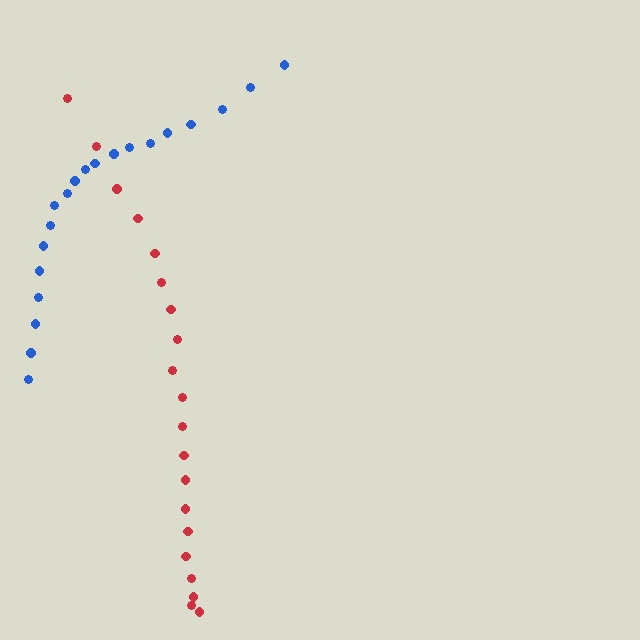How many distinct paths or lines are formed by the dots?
There are 2 distinct paths.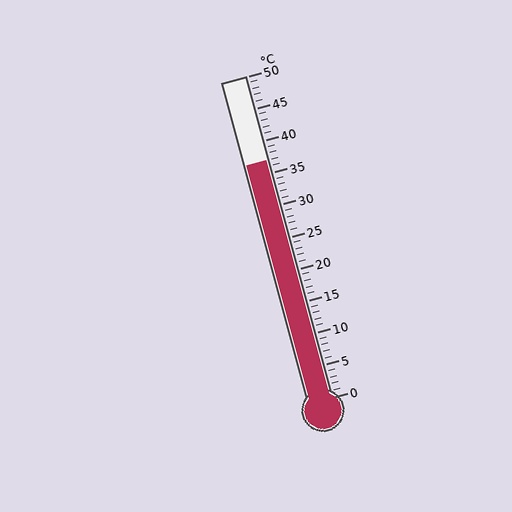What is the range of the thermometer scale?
The thermometer scale ranges from 0°C to 50°C.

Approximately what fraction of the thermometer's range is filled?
The thermometer is filled to approximately 75% of its range.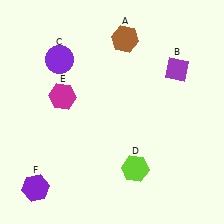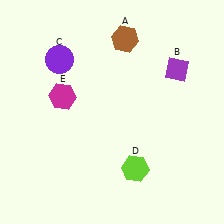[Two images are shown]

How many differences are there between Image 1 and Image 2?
There is 1 difference between the two images.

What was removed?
The purple hexagon (F) was removed in Image 2.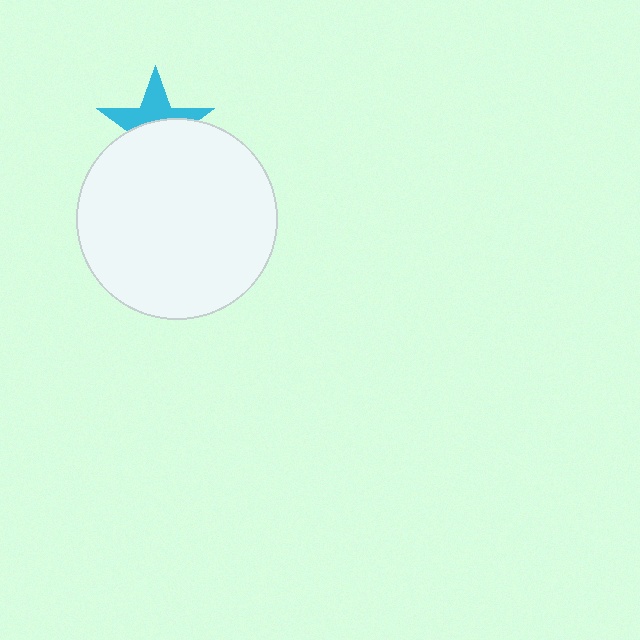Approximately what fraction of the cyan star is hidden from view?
Roughly 54% of the cyan star is hidden behind the white circle.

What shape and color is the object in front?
The object in front is a white circle.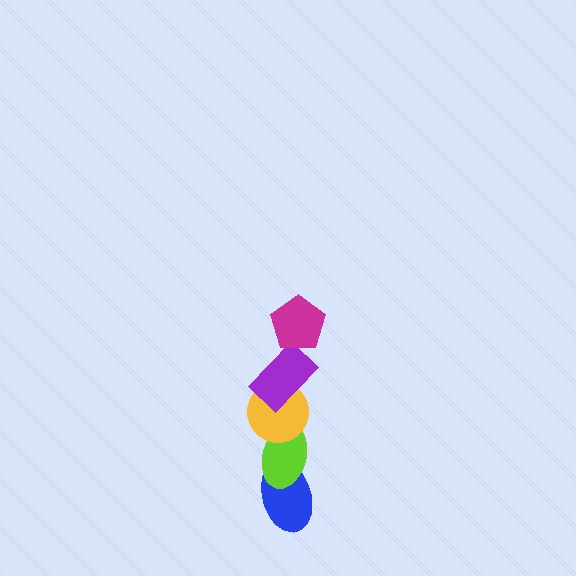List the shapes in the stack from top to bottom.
From top to bottom: the magenta pentagon, the purple rectangle, the yellow circle, the lime ellipse, the blue ellipse.